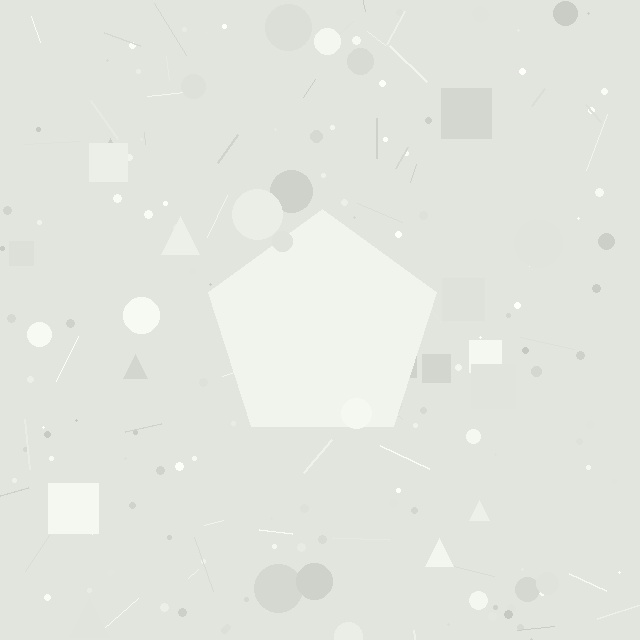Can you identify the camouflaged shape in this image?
The camouflaged shape is a pentagon.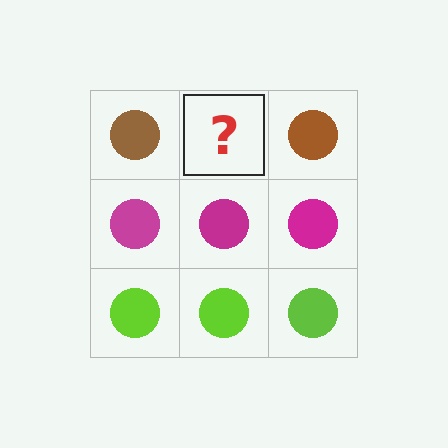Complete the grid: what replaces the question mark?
The question mark should be replaced with a brown circle.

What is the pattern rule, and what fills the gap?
The rule is that each row has a consistent color. The gap should be filled with a brown circle.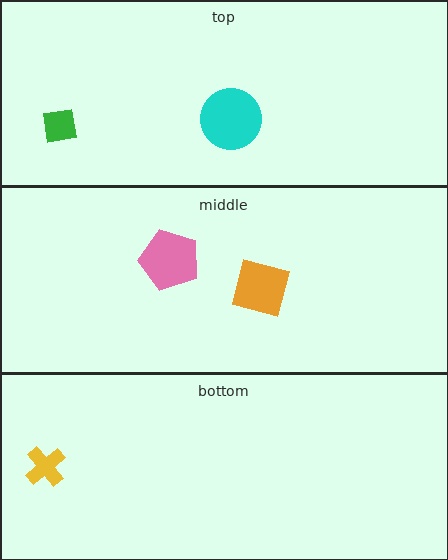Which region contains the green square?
The top region.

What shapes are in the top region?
The cyan circle, the green square.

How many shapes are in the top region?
2.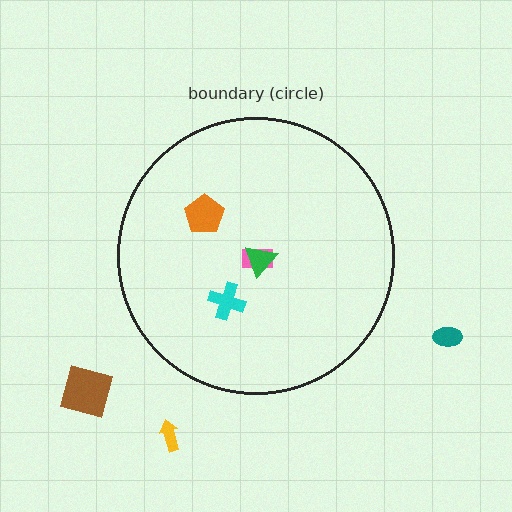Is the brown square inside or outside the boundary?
Outside.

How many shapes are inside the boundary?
4 inside, 3 outside.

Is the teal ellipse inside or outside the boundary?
Outside.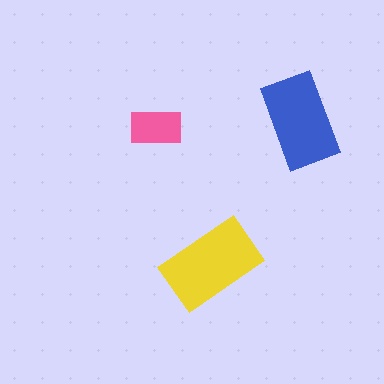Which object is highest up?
The blue rectangle is topmost.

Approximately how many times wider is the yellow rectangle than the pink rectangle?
About 2 times wider.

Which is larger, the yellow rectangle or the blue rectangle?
The yellow one.